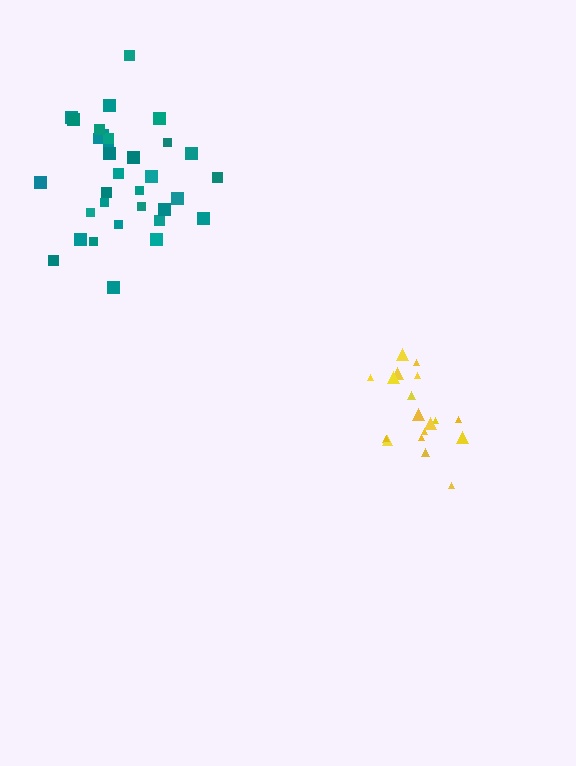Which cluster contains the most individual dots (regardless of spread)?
Teal (33).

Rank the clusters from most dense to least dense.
yellow, teal.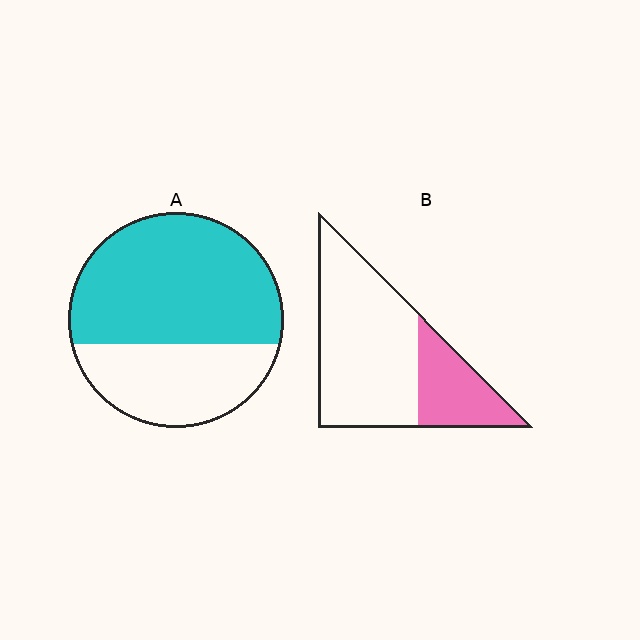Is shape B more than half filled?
No.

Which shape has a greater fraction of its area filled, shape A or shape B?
Shape A.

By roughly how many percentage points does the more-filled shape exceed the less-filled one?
By roughly 35 percentage points (A over B).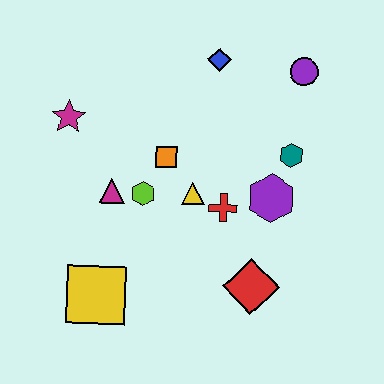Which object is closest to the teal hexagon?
The purple hexagon is closest to the teal hexagon.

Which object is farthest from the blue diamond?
The yellow square is farthest from the blue diamond.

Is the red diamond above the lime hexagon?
No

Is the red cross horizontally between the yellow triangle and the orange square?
No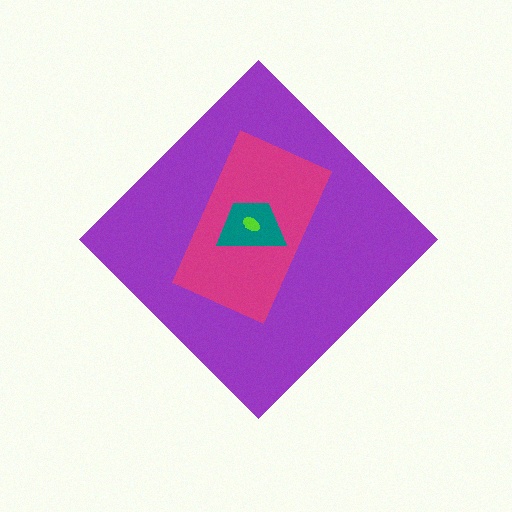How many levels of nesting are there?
4.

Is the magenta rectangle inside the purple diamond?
Yes.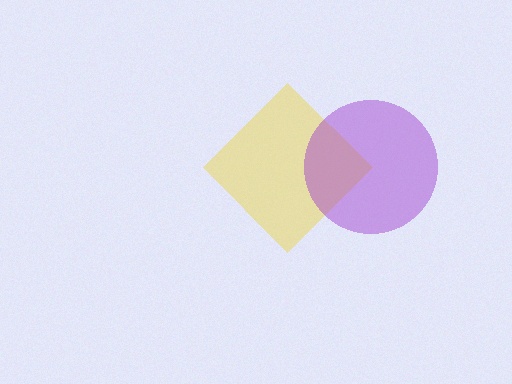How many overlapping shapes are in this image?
There are 2 overlapping shapes in the image.